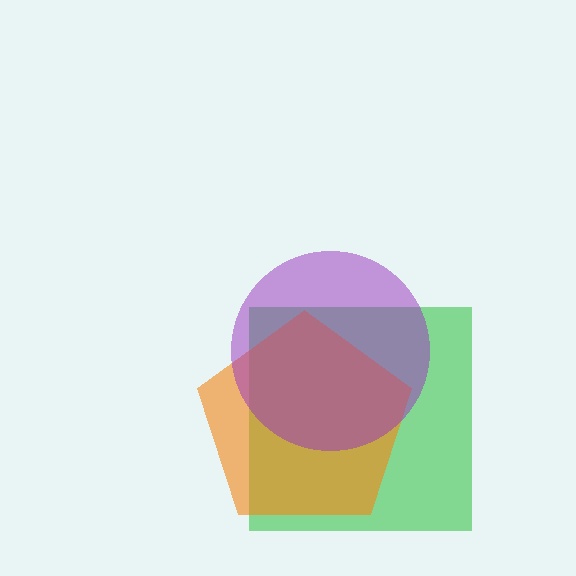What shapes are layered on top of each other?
The layered shapes are: a green square, an orange pentagon, a purple circle.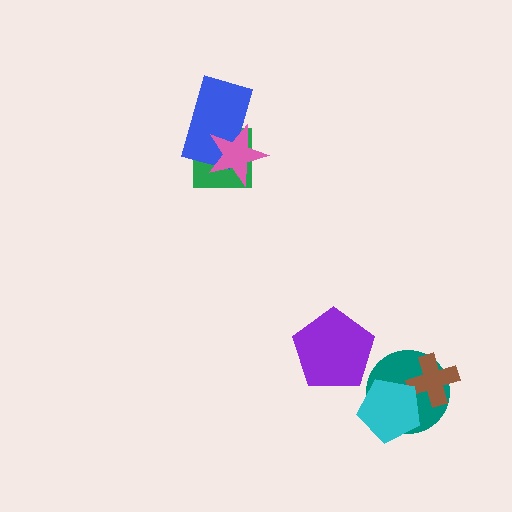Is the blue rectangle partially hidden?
Yes, it is partially covered by another shape.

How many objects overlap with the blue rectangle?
2 objects overlap with the blue rectangle.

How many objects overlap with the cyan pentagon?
2 objects overlap with the cyan pentagon.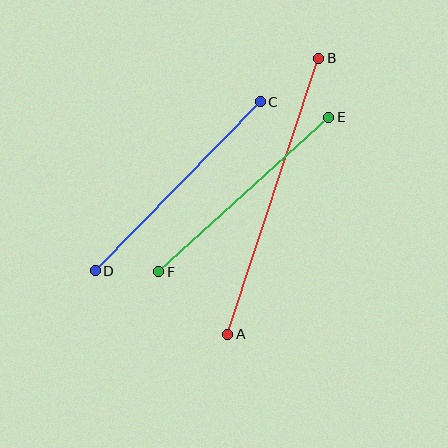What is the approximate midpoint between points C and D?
The midpoint is at approximately (178, 186) pixels.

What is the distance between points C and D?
The distance is approximately 236 pixels.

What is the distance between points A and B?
The distance is approximately 291 pixels.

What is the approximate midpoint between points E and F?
The midpoint is at approximately (244, 195) pixels.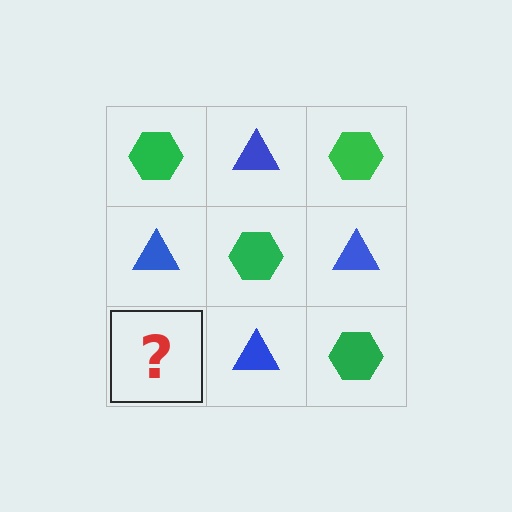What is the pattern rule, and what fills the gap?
The rule is that it alternates green hexagon and blue triangle in a checkerboard pattern. The gap should be filled with a green hexagon.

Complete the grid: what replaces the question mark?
The question mark should be replaced with a green hexagon.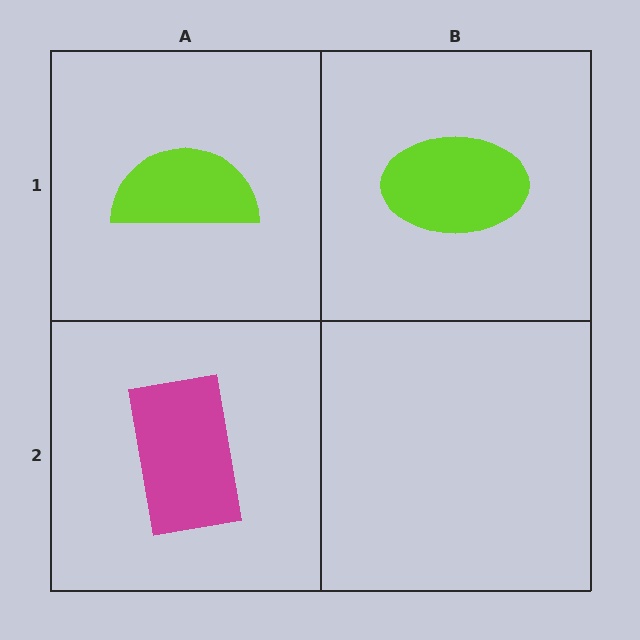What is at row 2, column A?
A magenta rectangle.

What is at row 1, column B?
A lime ellipse.